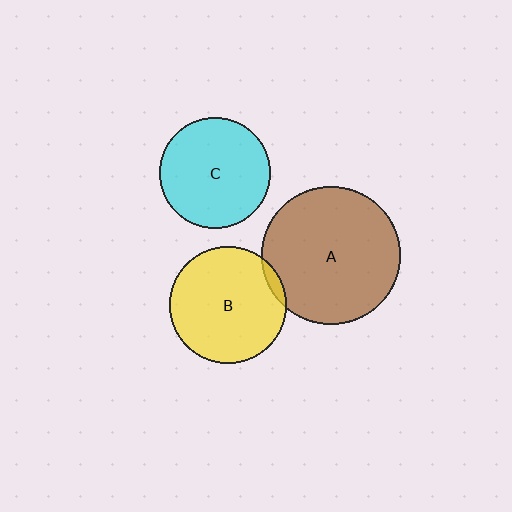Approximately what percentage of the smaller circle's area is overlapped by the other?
Approximately 5%.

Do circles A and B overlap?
Yes.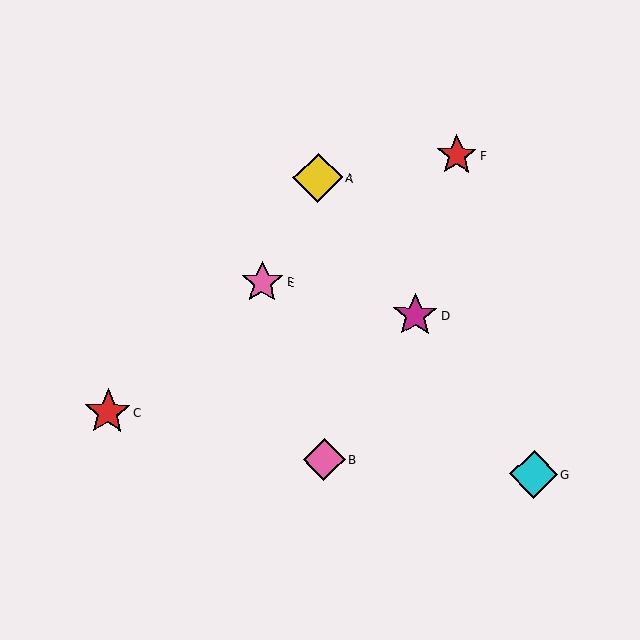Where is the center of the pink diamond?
The center of the pink diamond is at (324, 460).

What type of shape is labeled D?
Shape D is a magenta star.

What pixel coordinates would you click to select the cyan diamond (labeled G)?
Click at (534, 474) to select the cyan diamond G.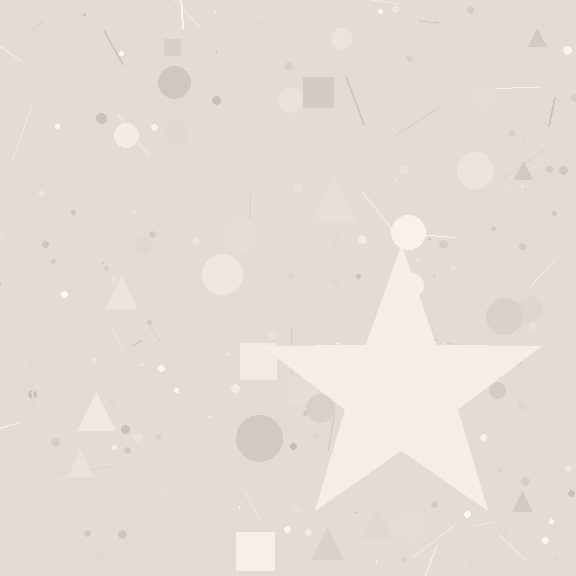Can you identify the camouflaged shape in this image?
The camouflaged shape is a star.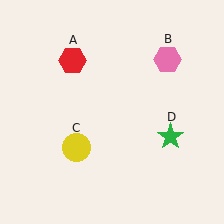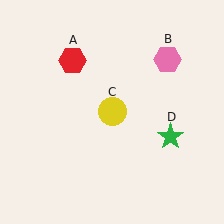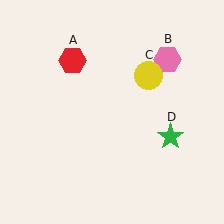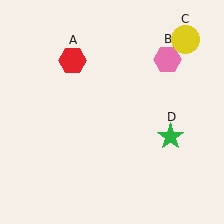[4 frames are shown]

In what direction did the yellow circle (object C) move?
The yellow circle (object C) moved up and to the right.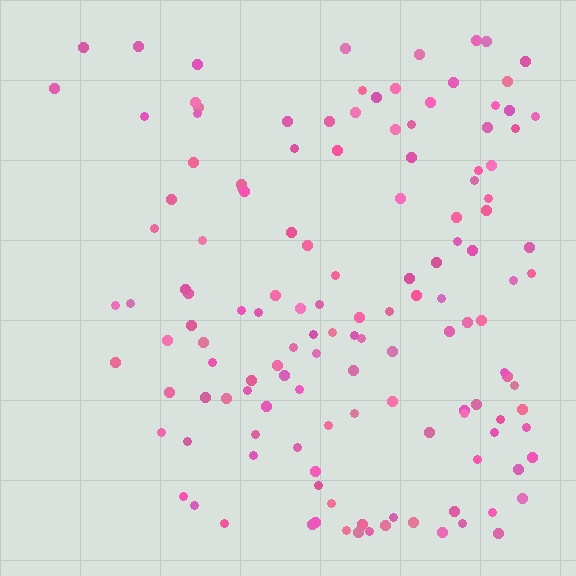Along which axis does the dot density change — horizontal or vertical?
Horizontal.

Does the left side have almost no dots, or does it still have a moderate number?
Still a moderate number, just noticeably fewer than the right.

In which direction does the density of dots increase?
From left to right, with the right side densest.